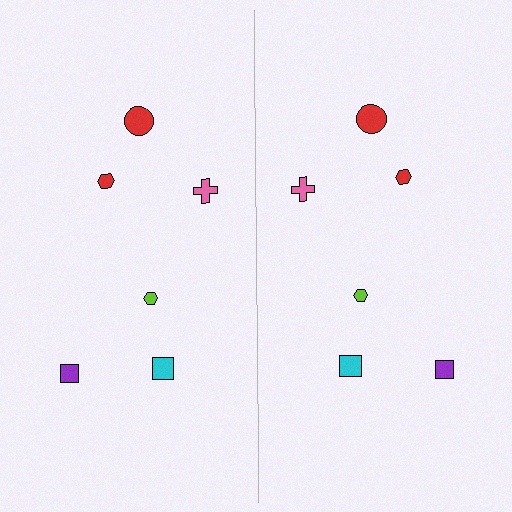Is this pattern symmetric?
Yes, this pattern has bilateral (reflection) symmetry.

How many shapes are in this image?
There are 12 shapes in this image.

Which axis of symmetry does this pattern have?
The pattern has a vertical axis of symmetry running through the center of the image.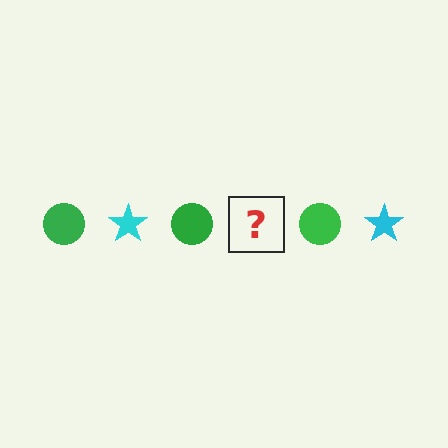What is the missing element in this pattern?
The missing element is a cyan star.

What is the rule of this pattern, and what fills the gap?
The rule is that the pattern alternates between green circle and cyan star. The gap should be filled with a cyan star.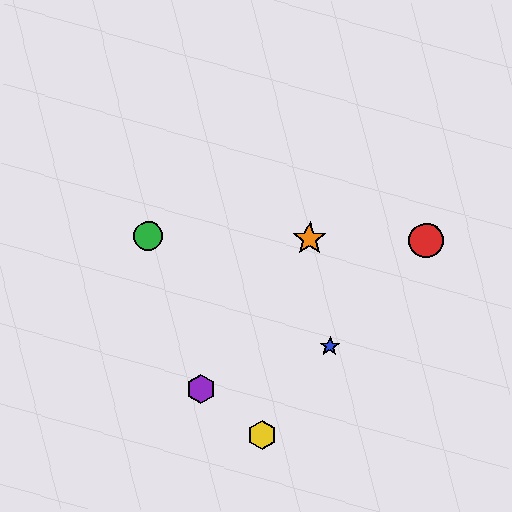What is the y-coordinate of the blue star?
The blue star is at y≈347.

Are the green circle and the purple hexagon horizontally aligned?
No, the green circle is at y≈236 and the purple hexagon is at y≈389.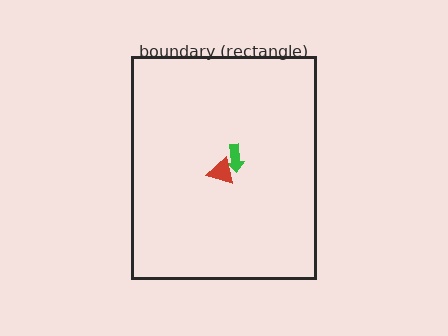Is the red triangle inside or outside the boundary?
Inside.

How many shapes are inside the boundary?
2 inside, 0 outside.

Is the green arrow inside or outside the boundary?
Inside.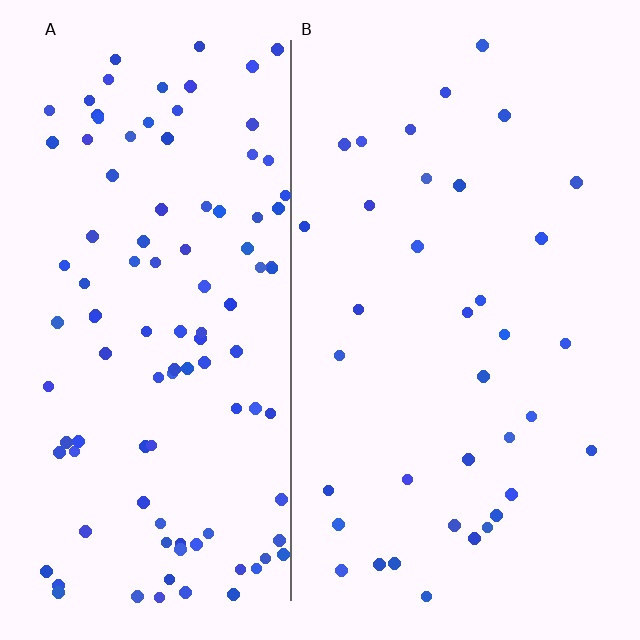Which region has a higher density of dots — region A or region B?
A (the left).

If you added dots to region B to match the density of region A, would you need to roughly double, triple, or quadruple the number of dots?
Approximately triple.